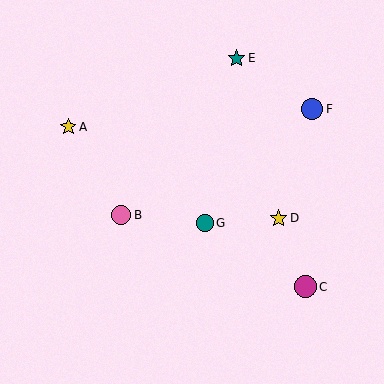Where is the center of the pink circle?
The center of the pink circle is at (121, 215).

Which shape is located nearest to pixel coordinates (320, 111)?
The blue circle (labeled F) at (312, 109) is nearest to that location.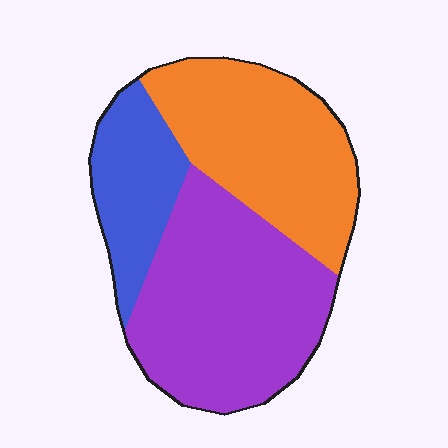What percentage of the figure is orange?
Orange takes up about three eighths (3/8) of the figure.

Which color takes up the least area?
Blue, at roughly 20%.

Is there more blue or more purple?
Purple.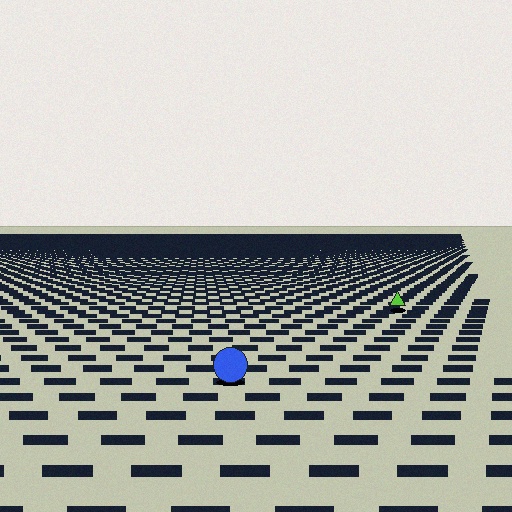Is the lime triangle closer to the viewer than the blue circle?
No. The blue circle is closer — you can tell from the texture gradient: the ground texture is coarser near it.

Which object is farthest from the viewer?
The lime triangle is farthest from the viewer. It appears smaller and the ground texture around it is denser.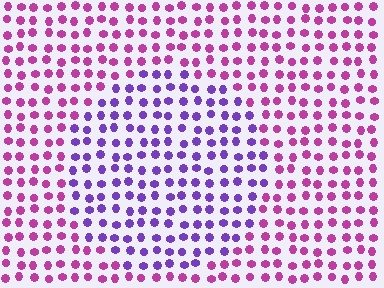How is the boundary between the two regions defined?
The boundary is defined purely by a slight shift in hue (about 46 degrees). Spacing, size, and orientation are identical on both sides.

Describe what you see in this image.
The image is filled with small magenta elements in a uniform arrangement. A circle-shaped region is visible where the elements are tinted to a slightly different hue, forming a subtle color boundary.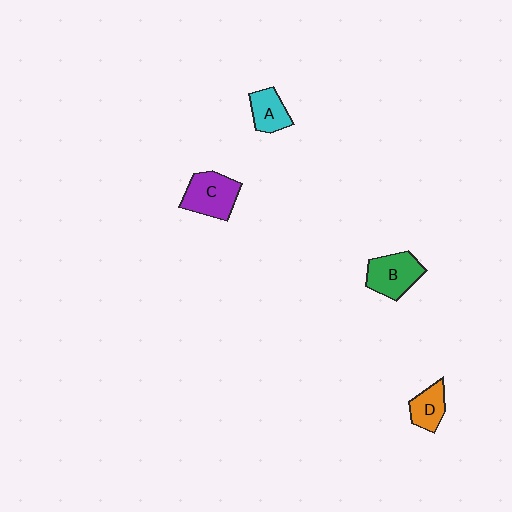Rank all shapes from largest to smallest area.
From largest to smallest: C (purple), B (green), A (cyan), D (orange).